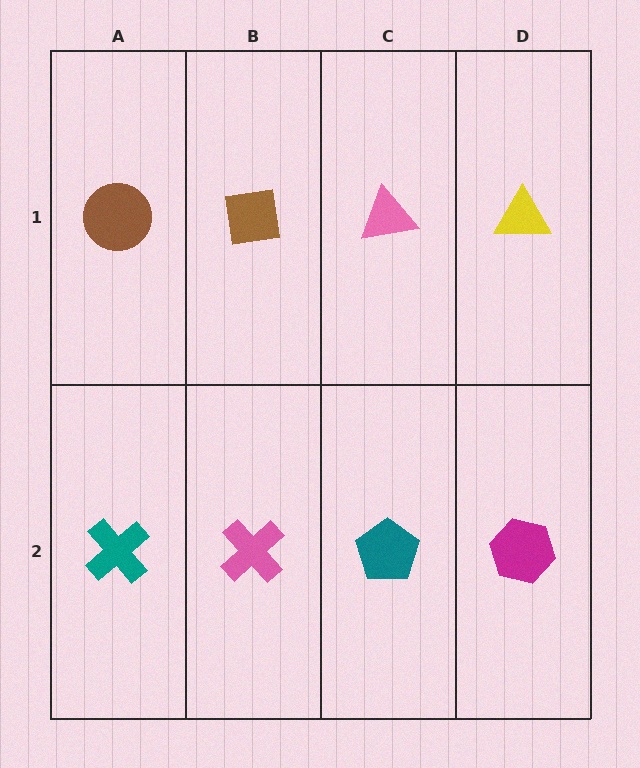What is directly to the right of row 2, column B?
A teal pentagon.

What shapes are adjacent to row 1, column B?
A pink cross (row 2, column B), a brown circle (row 1, column A), a pink triangle (row 1, column C).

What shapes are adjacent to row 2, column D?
A yellow triangle (row 1, column D), a teal pentagon (row 2, column C).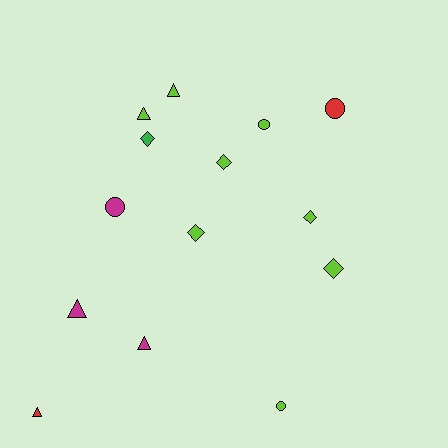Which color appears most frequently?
Lime, with 8 objects.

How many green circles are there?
There are no green circles.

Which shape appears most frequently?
Diamond, with 5 objects.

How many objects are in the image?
There are 14 objects.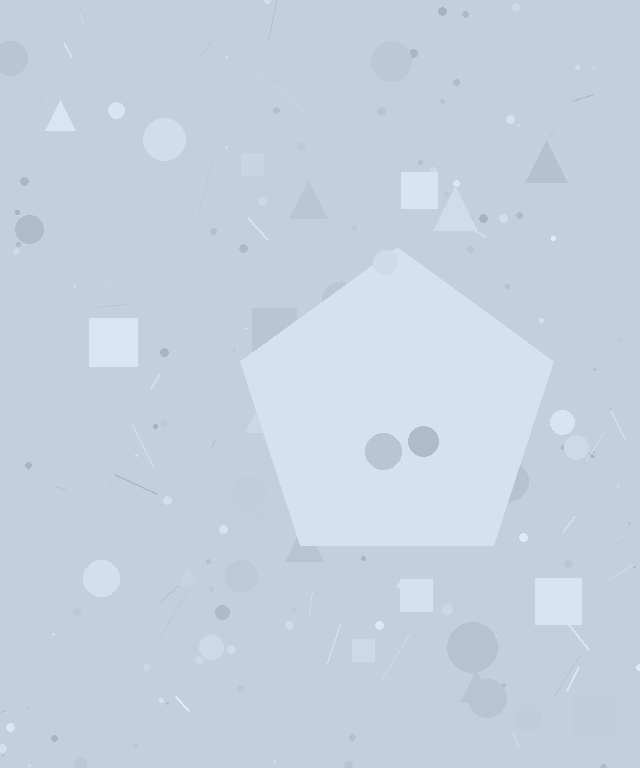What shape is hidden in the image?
A pentagon is hidden in the image.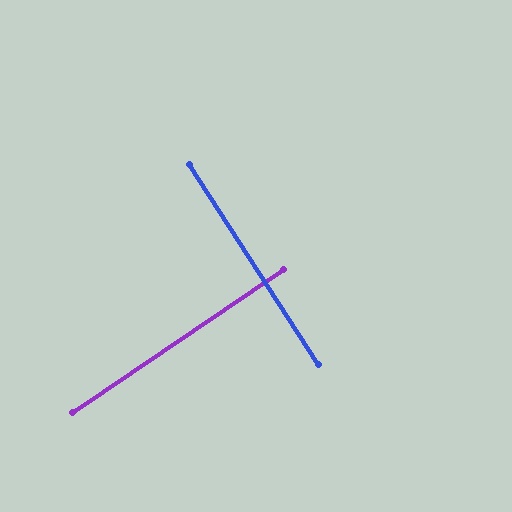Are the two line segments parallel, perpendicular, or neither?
Perpendicular — they meet at approximately 89°.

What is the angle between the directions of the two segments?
Approximately 89 degrees.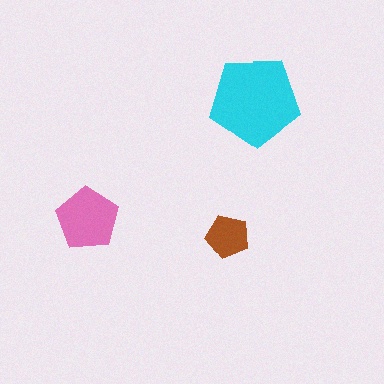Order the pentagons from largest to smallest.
the cyan one, the pink one, the brown one.